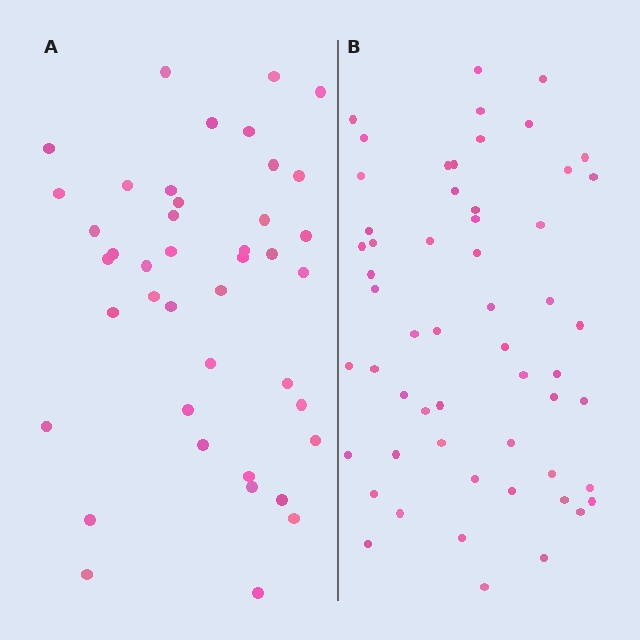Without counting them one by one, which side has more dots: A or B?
Region B (the right region) has more dots.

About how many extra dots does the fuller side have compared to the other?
Region B has approximately 15 more dots than region A.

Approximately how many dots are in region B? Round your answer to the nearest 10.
About 60 dots. (The exact count is 56, which rounds to 60.)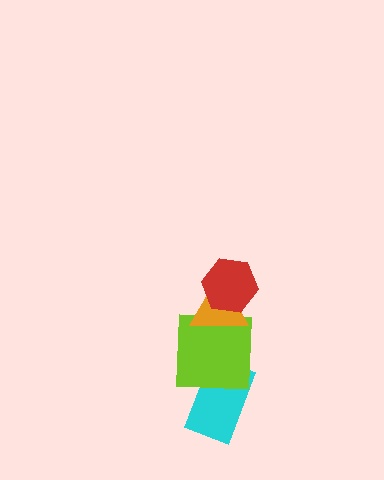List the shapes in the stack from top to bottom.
From top to bottom: the red hexagon, the orange triangle, the lime square, the cyan rectangle.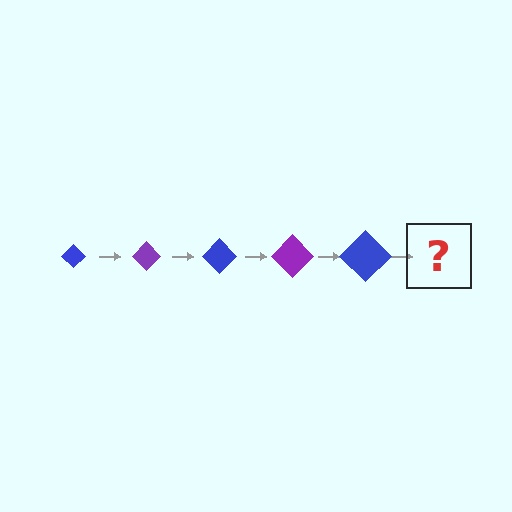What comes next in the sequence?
The next element should be a purple diamond, larger than the previous one.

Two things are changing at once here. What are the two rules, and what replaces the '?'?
The two rules are that the diamond grows larger each step and the color cycles through blue and purple. The '?' should be a purple diamond, larger than the previous one.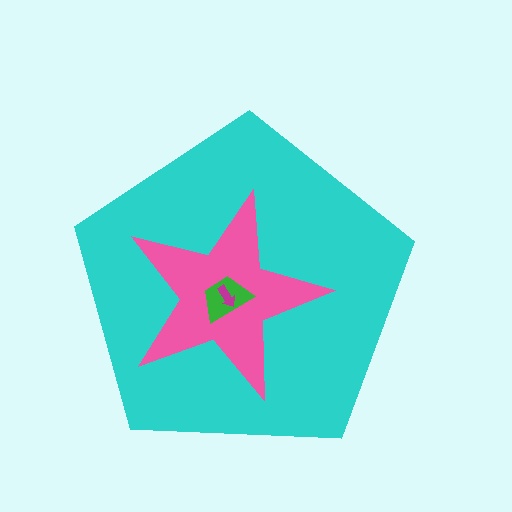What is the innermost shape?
The magenta arrow.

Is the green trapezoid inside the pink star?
Yes.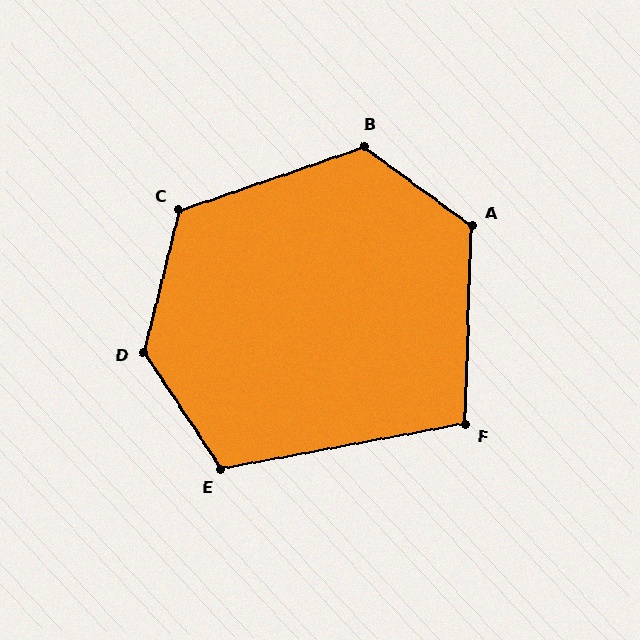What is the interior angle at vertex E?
Approximately 113 degrees (obtuse).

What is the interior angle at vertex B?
Approximately 125 degrees (obtuse).